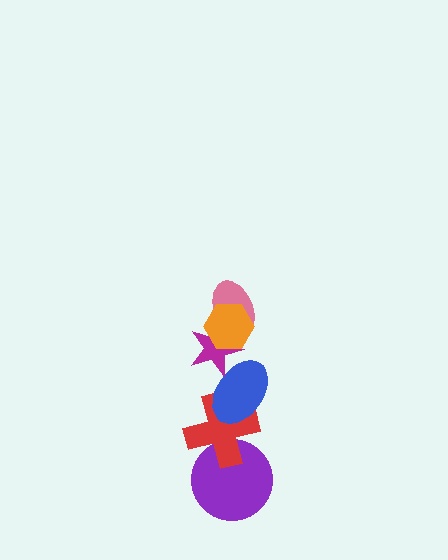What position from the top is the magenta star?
The magenta star is 3rd from the top.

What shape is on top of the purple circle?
The red cross is on top of the purple circle.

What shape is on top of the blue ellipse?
The magenta star is on top of the blue ellipse.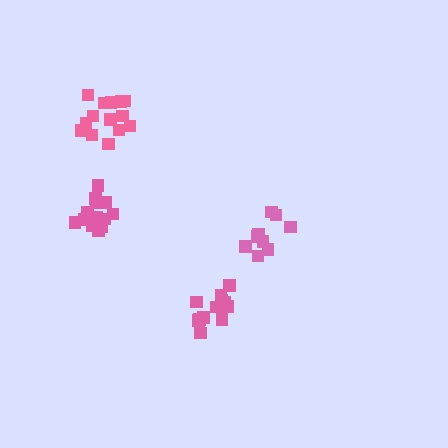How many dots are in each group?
Group 1: 14 dots, Group 2: 13 dots, Group 3: 9 dots, Group 4: 13 dots (49 total).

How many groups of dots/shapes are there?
There are 4 groups.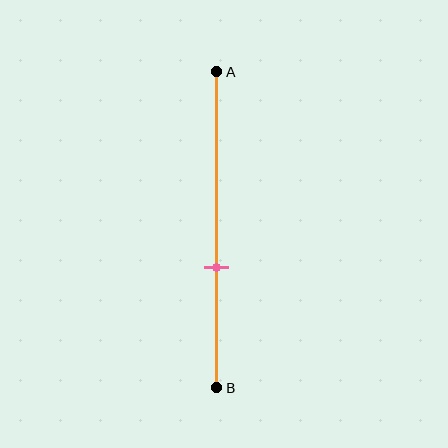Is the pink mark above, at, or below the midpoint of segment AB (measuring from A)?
The pink mark is below the midpoint of segment AB.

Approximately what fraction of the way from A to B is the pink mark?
The pink mark is approximately 60% of the way from A to B.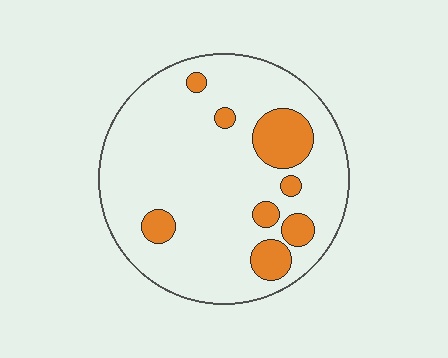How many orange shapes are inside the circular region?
8.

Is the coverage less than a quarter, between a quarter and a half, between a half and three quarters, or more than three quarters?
Less than a quarter.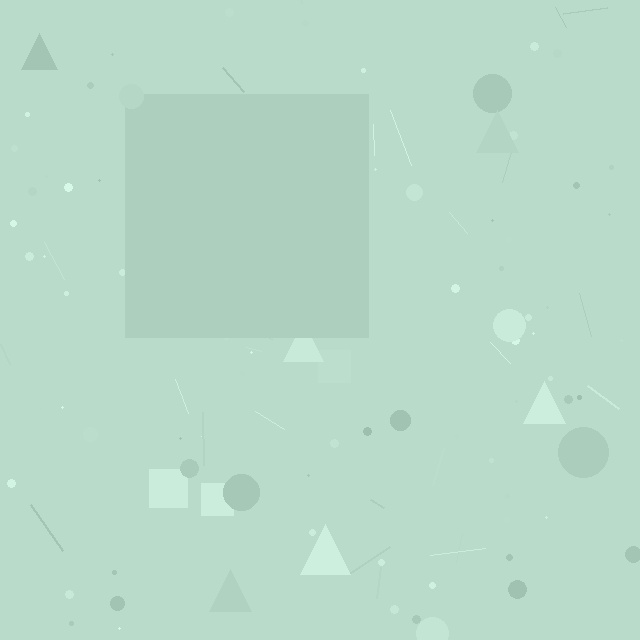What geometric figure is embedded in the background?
A square is embedded in the background.